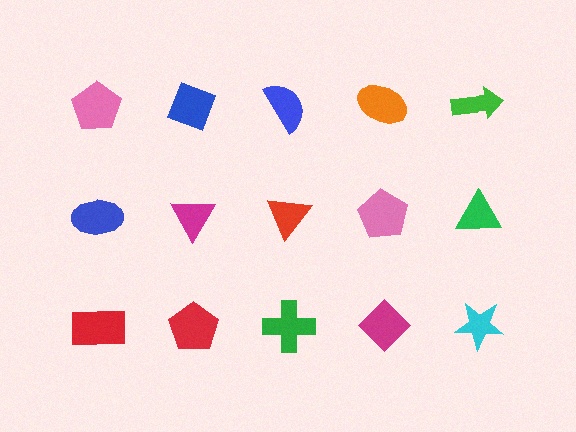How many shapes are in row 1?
5 shapes.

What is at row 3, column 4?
A magenta diamond.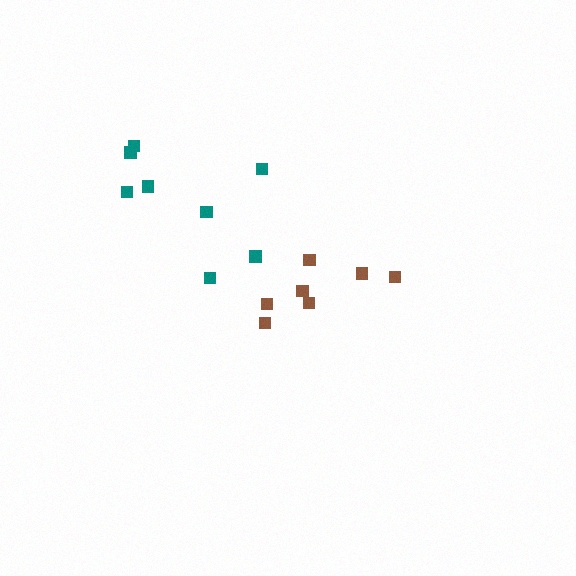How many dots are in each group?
Group 1: 7 dots, Group 2: 8 dots (15 total).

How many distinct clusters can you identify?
There are 2 distinct clusters.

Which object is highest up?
The teal cluster is topmost.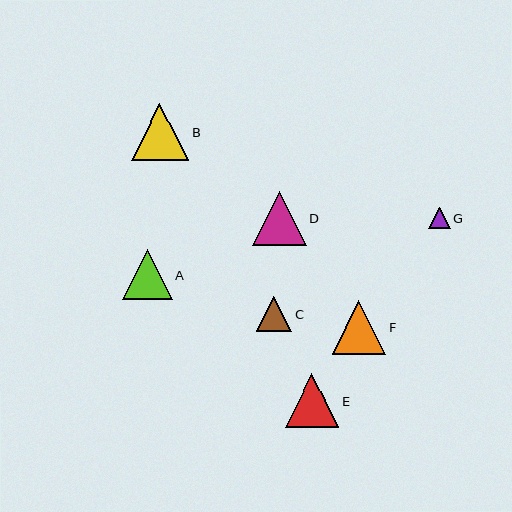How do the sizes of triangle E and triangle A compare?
Triangle E and triangle A are approximately the same size.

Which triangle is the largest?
Triangle B is the largest with a size of approximately 58 pixels.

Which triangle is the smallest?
Triangle G is the smallest with a size of approximately 22 pixels.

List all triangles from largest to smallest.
From largest to smallest: B, D, E, F, A, C, G.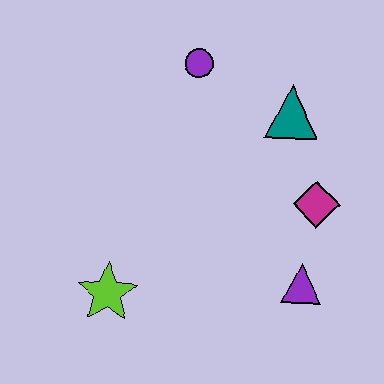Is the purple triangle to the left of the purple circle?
No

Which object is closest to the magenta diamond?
The purple triangle is closest to the magenta diamond.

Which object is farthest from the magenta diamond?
The lime star is farthest from the magenta diamond.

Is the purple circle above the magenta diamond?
Yes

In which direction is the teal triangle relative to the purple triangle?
The teal triangle is above the purple triangle.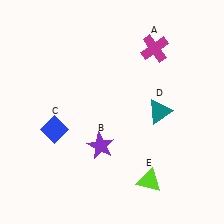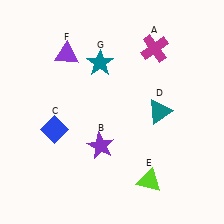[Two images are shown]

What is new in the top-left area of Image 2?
A teal star (G) was added in the top-left area of Image 2.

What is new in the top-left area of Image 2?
A purple triangle (F) was added in the top-left area of Image 2.